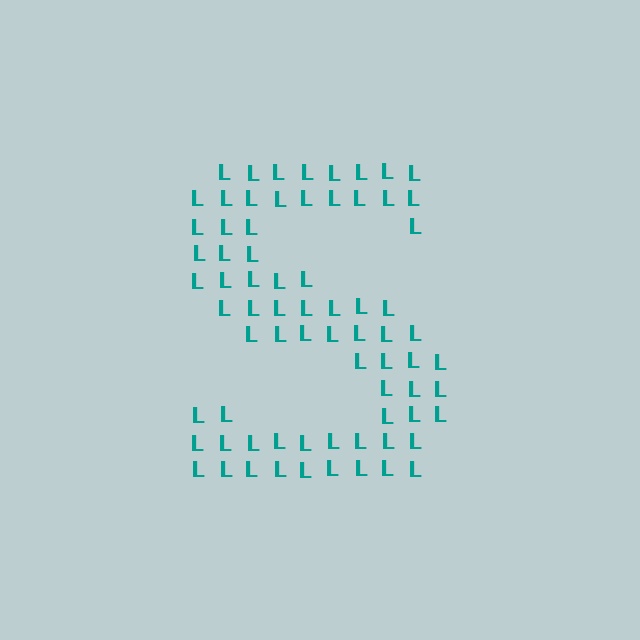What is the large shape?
The large shape is the letter S.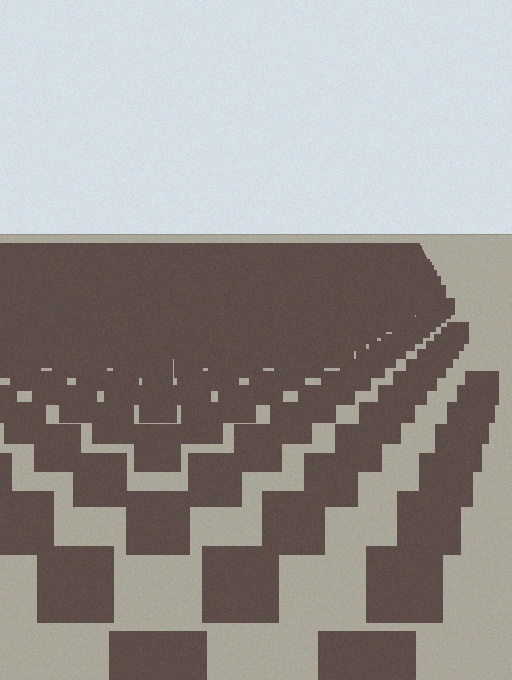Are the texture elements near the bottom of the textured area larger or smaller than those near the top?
Larger. Near the bottom, elements are closer to the viewer and appear at a bigger on-screen size.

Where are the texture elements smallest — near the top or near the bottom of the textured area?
Near the top.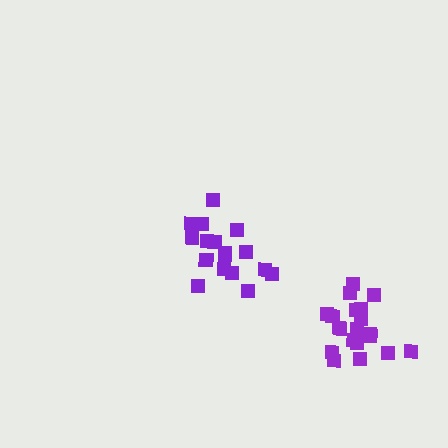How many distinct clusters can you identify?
There are 2 distinct clusters.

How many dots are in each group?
Group 1: 20 dots, Group 2: 18 dots (38 total).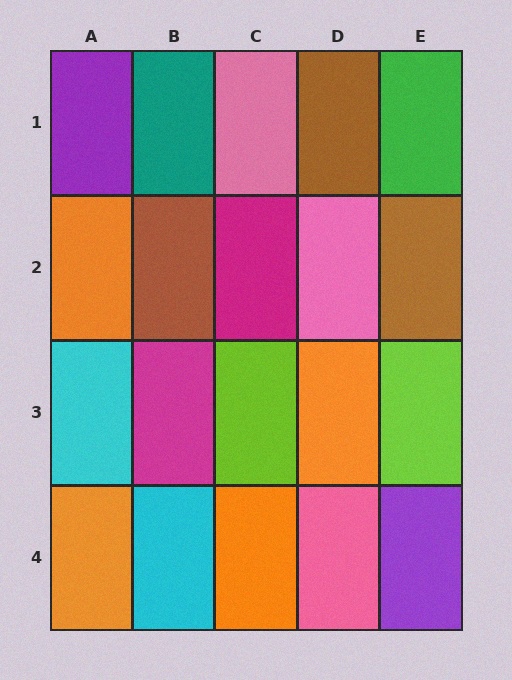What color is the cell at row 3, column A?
Cyan.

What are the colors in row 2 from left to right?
Orange, brown, magenta, pink, brown.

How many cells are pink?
3 cells are pink.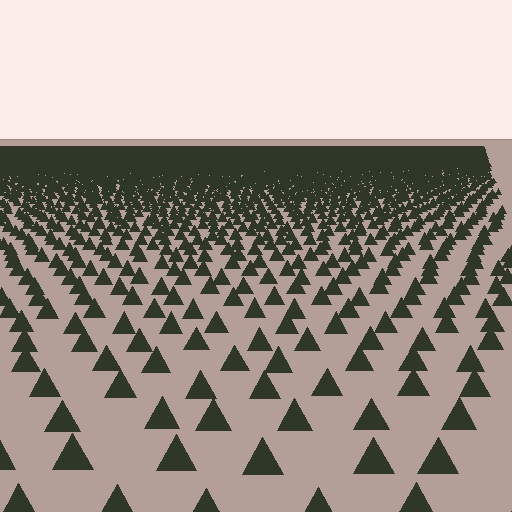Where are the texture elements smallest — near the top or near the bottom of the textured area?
Near the top.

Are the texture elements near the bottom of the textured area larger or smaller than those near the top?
Larger. Near the bottom, elements are closer to the viewer and appear at a bigger on-screen size.